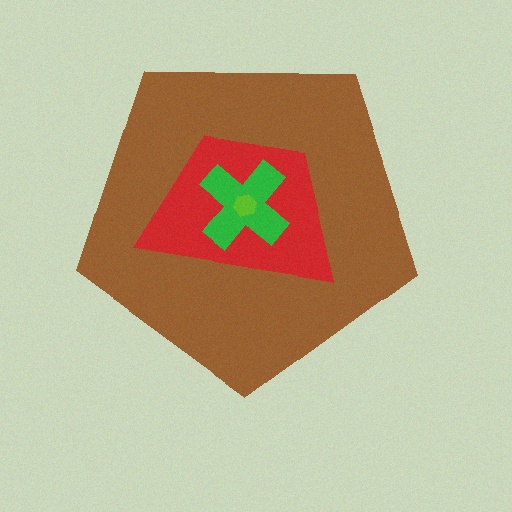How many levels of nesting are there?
4.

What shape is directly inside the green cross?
The lime hexagon.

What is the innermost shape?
The lime hexagon.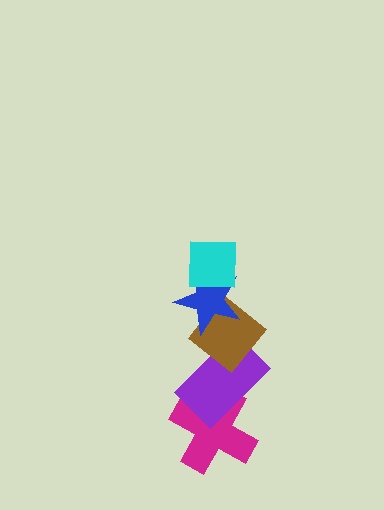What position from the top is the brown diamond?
The brown diamond is 3rd from the top.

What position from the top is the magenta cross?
The magenta cross is 5th from the top.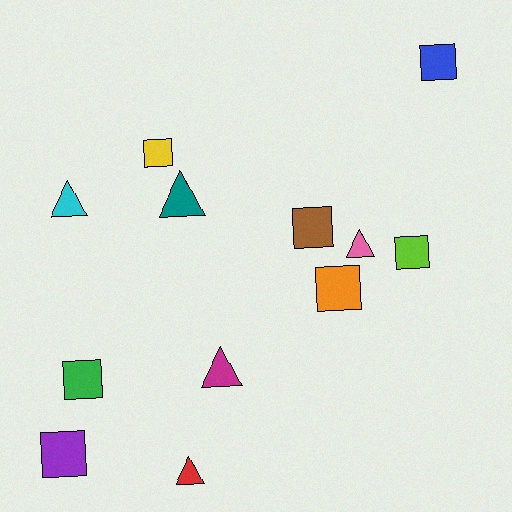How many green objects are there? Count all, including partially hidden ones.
There is 1 green object.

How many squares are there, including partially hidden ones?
There are 7 squares.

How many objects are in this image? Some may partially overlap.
There are 12 objects.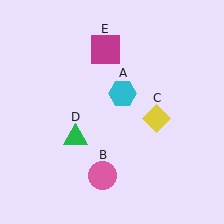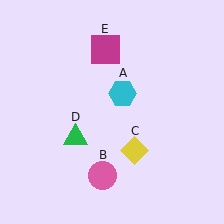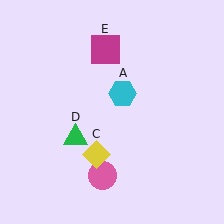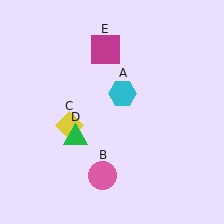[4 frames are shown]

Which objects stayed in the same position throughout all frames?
Cyan hexagon (object A) and pink circle (object B) and green triangle (object D) and magenta square (object E) remained stationary.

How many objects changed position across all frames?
1 object changed position: yellow diamond (object C).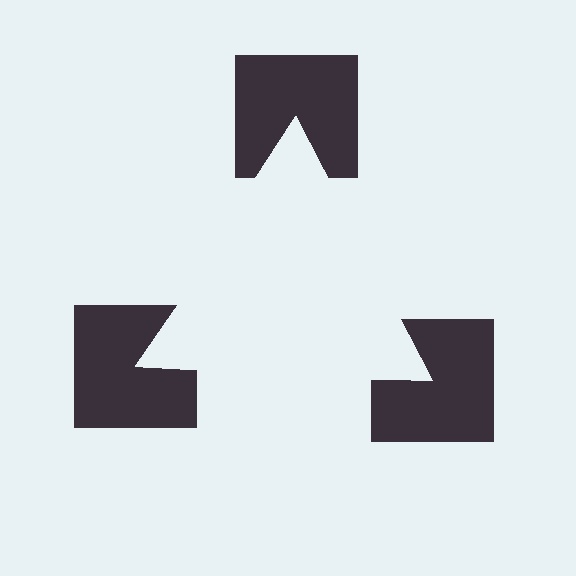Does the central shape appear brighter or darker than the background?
It typically appears slightly brighter than the background, even though no actual brightness change is drawn.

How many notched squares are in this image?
There are 3 — one at each vertex of the illusory triangle.